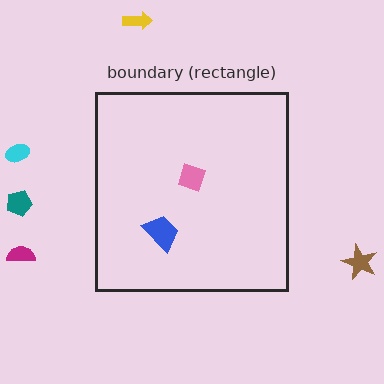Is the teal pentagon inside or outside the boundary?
Outside.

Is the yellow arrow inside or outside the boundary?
Outside.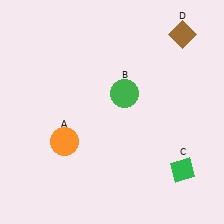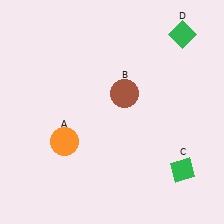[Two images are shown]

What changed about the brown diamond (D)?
In Image 1, D is brown. In Image 2, it changed to green.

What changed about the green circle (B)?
In Image 1, B is green. In Image 2, it changed to brown.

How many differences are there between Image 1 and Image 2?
There are 2 differences between the two images.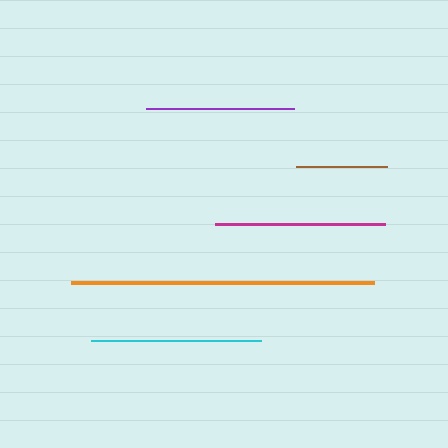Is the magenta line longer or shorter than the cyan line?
The magenta line is longer than the cyan line.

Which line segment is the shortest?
The brown line is the shortest at approximately 91 pixels.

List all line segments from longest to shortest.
From longest to shortest: orange, magenta, cyan, purple, brown.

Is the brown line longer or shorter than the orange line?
The orange line is longer than the brown line.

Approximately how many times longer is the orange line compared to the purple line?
The orange line is approximately 2.0 times the length of the purple line.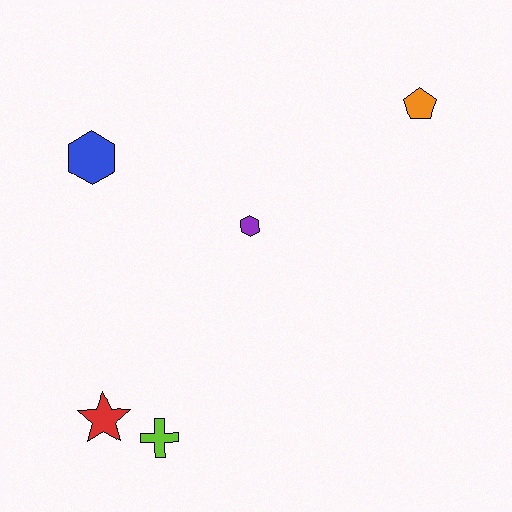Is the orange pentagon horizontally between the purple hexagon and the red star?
No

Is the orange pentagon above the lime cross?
Yes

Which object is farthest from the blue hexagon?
The orange pentagon is farthest from the blue hexagon.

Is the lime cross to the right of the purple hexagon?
No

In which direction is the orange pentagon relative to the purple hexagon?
The orange pentagon is to the right of the purple hexagon.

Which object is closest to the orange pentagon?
The purple hexagon is closest to the orange pentagon.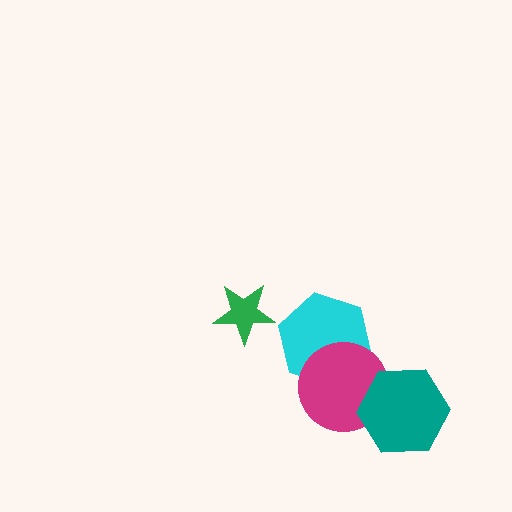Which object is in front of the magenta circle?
The teal hexagon is in front of the magenta circle.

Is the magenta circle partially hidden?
Yes, it is partially covered by another shape.